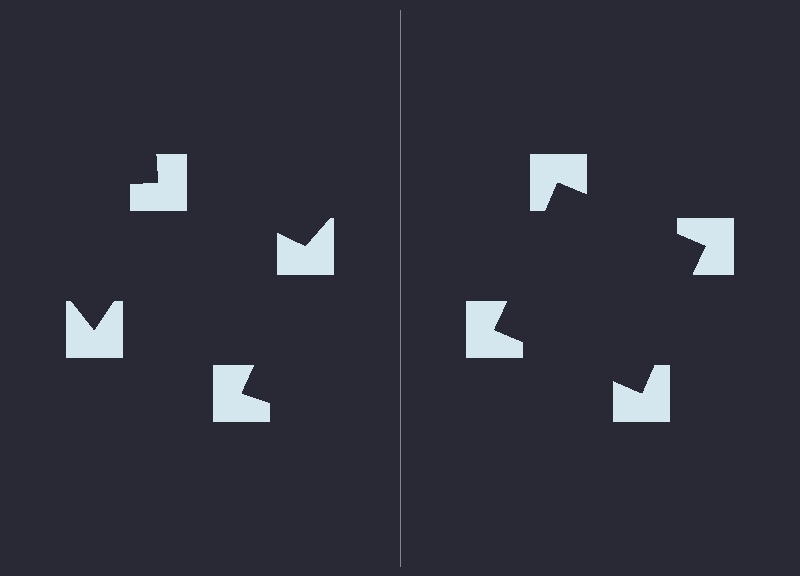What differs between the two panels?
The notched squares are positioned identically on both sides; only the wedge orientations differ. On the right they align to a square; on the left they are misaligned.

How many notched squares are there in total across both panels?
8 — 4 on each side.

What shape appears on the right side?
An illusory square.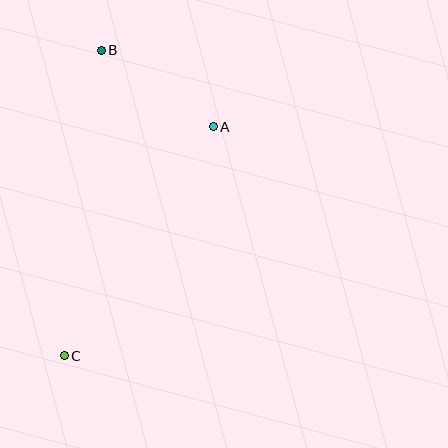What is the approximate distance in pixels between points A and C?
The distance between A and C is approximately 273 pixels.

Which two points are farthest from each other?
Points B and C are farthest from each other.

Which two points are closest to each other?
Points A and B are closest to each other.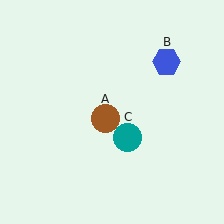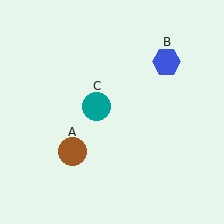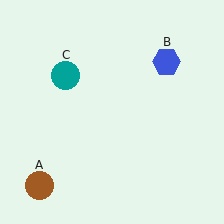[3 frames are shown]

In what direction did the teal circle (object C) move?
The teal circle (object C) moved up and to the left.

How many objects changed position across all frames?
2 objects changed position: brown circle (object A), teal circle (object C).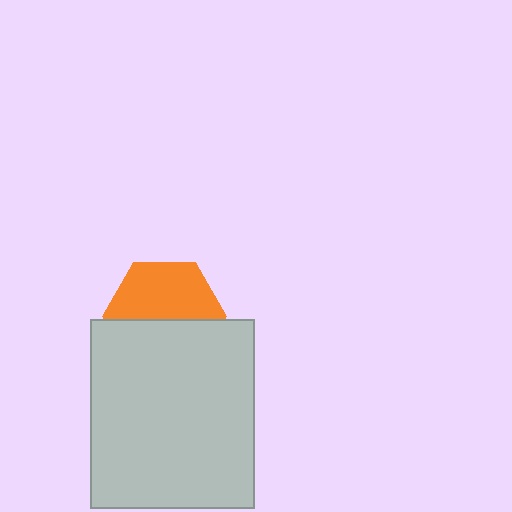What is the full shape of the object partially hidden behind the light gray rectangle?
The partially hidden object is an orange hexagon.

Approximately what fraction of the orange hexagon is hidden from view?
Roughly 46% of the orange hexagon is hidden behind the light gray rectangle.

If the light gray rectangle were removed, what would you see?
You would see the complete orange hexagon.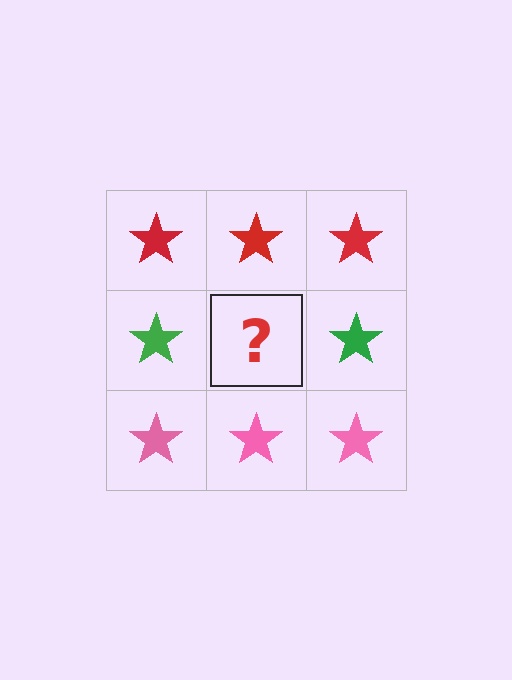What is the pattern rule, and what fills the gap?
The rule is that each row has a consistent color. The gap should be filled with a green star.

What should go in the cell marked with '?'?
The missing cell should contain a green star.